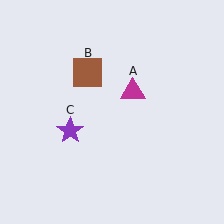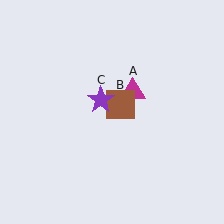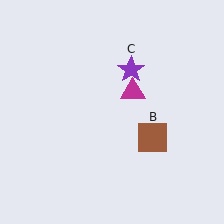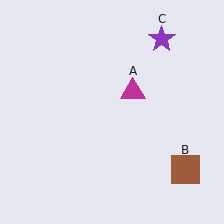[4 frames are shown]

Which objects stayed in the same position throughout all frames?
Magenta triangle (object A) remained stationary.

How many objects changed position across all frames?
2 objects changed position: brown square (object B), purple star (object C).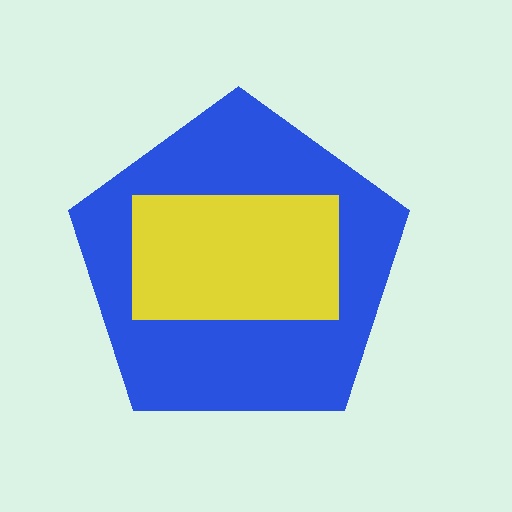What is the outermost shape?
The blue pentagon.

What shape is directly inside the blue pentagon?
The yellow rectangle.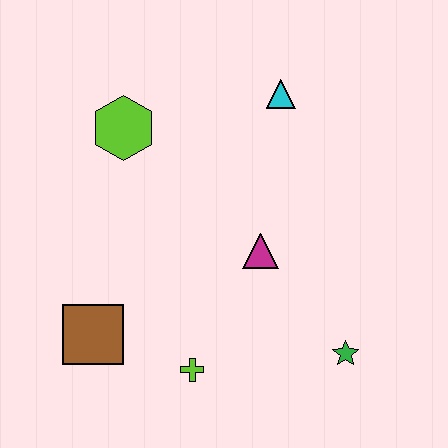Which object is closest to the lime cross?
The brown square is closest to the lime cross.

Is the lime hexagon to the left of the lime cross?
Yes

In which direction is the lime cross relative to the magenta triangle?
The lime cross is below the magenta triangle.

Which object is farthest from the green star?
The lime hexagon is farthest from the green star.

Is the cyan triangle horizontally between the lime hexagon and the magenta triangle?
No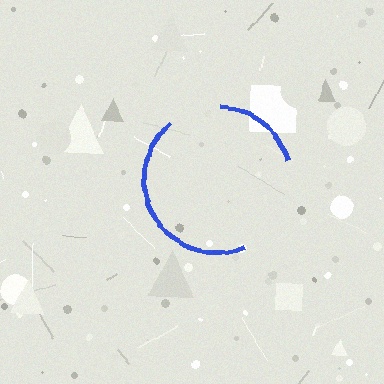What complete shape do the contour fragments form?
The contour fragments form a circle.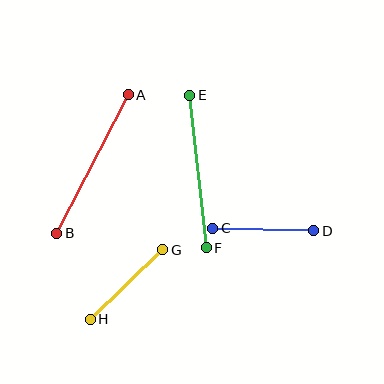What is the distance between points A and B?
The distance is approximately 156 pixels.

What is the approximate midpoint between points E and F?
The midpoint is at approximately (198, 172) pixels.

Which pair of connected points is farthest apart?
Points A and B are farthest apart.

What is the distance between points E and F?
The distance is approximately 153 pixels.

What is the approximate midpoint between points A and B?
The midpoint is at approximately (92, 164) pixels.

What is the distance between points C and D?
The distance is approximately 101 pixels.